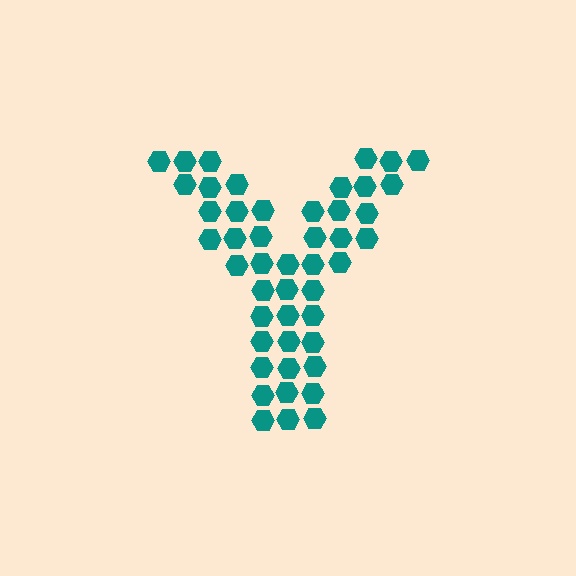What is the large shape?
The large shape is the letter Y.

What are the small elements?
The small elements are hexagons.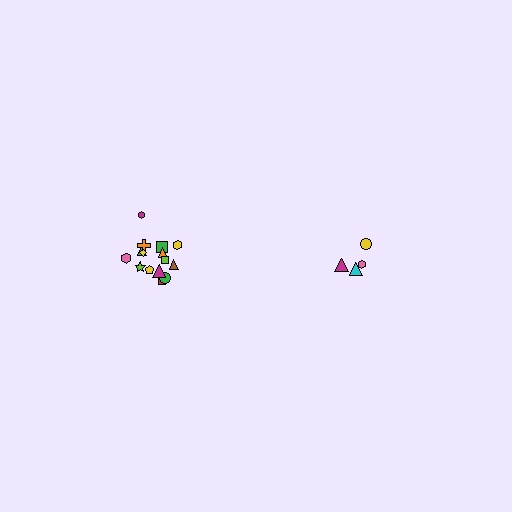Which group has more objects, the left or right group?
The left group.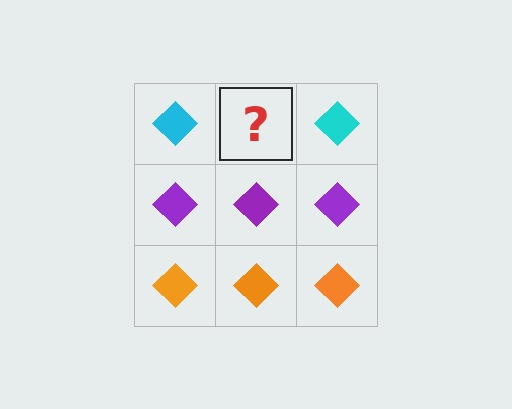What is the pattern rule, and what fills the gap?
The rule is that each row has a consistent color. The gap should be filled with a cyan diamond.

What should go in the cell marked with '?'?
The missing cell should contain a cyan diamond.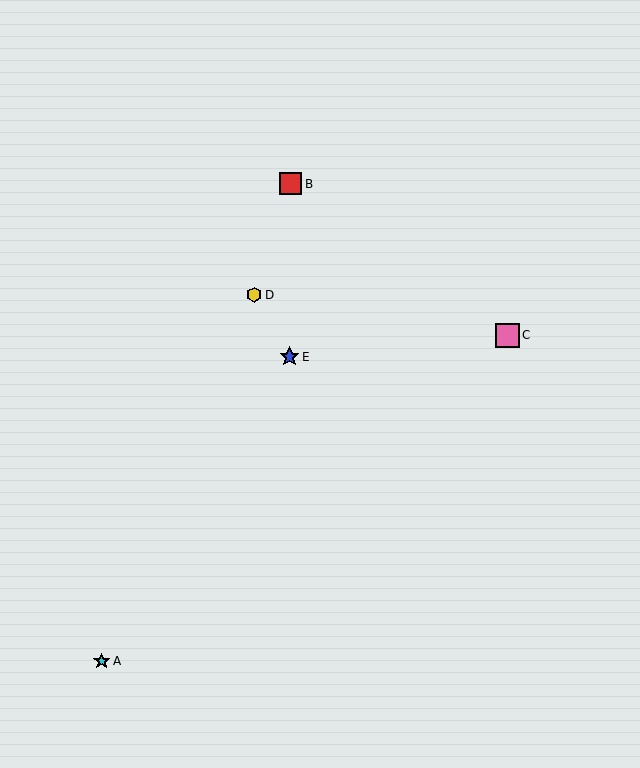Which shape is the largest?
The pink square (labeled C) is the largest.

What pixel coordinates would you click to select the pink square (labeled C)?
Click at (507, 335) to select the pink square C.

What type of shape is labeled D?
Shape D is a yellow hexagon.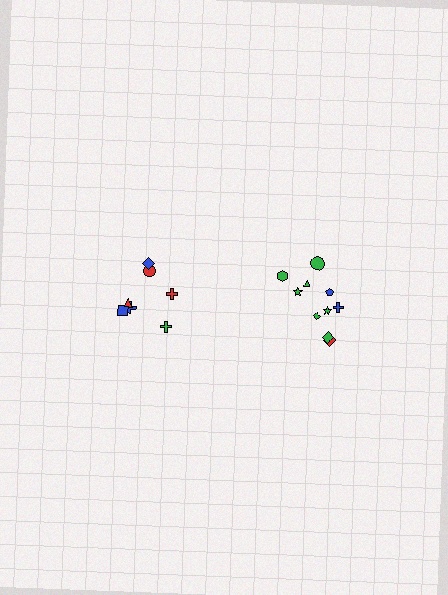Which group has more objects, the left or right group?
The right group.